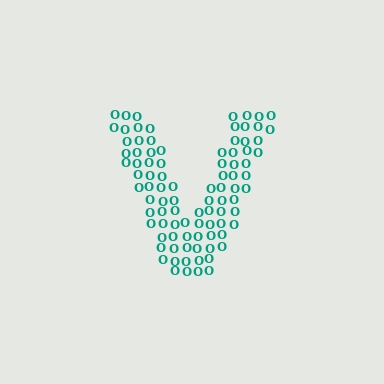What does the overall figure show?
The overall figure shows the letter V.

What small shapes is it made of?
It is made of small letter O's.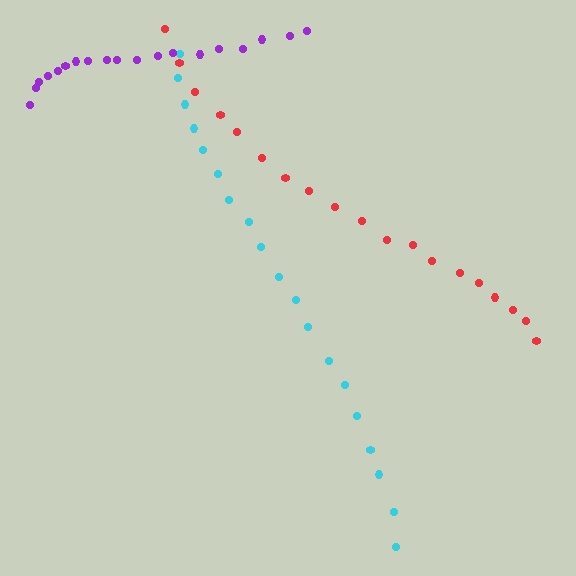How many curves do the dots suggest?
There are 3 distinct paths.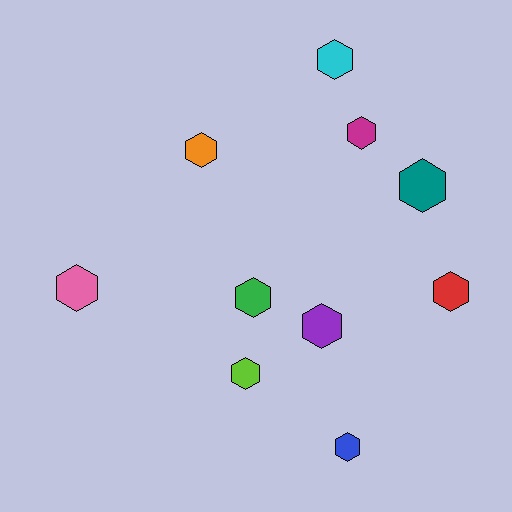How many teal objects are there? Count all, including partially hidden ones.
There is 1 teal object.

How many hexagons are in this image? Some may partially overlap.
There are 10 hexagons.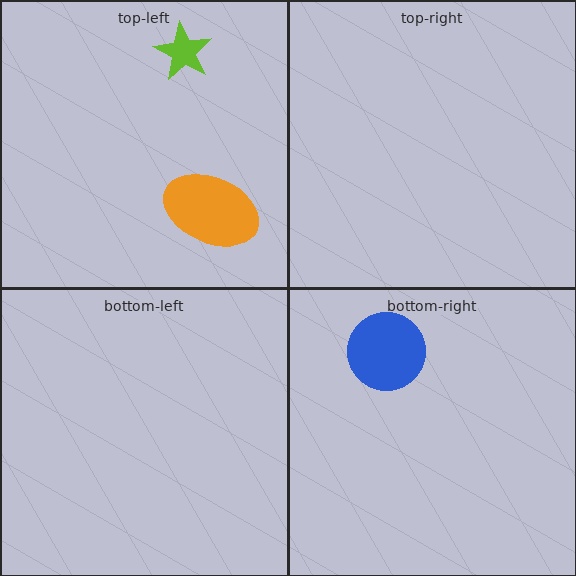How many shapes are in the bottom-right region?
1.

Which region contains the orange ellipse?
The top-left region.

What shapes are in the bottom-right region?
The blue circle.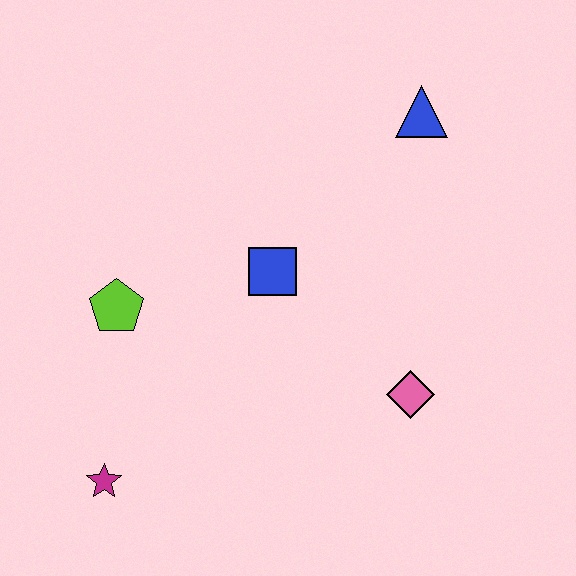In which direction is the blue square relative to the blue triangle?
The blue square is below the blue triangle.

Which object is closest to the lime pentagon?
The blue square is closest to the lime pentagon.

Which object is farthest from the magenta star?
The blue triangle is farthest from the magenta star.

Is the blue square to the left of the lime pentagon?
No